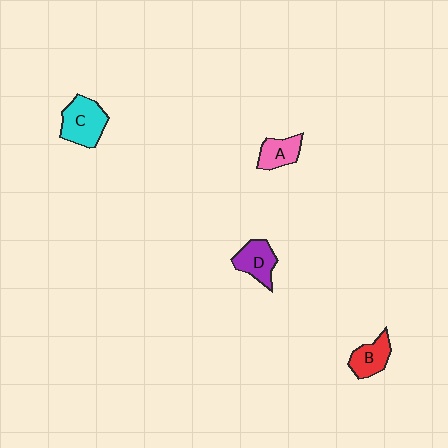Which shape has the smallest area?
Shape A (pink).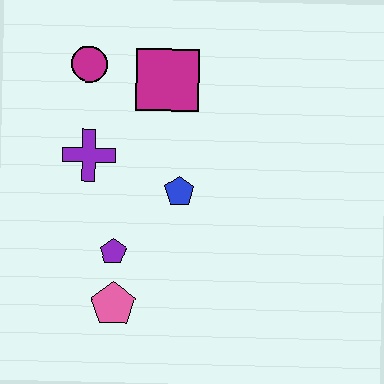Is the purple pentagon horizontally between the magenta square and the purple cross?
Yes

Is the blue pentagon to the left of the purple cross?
No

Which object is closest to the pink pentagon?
The purple pentagon is closest to the pink pentagon.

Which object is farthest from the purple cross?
The pink pentagon is farthest from the purple cross.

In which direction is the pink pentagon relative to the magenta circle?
The pink pentagon is below the magenta circle.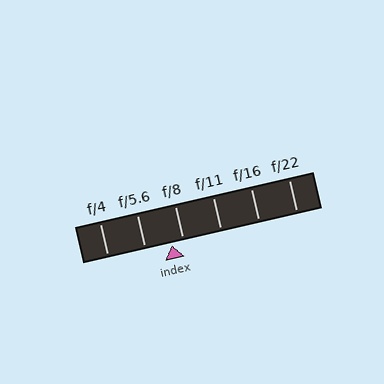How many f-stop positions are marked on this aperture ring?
There are 6 f-stop positions marked.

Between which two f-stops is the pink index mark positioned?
The index mark is between f/5.6 and f/8.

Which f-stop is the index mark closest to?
The index mark is closest to f/8.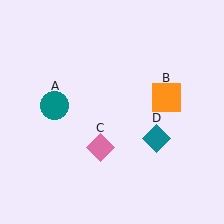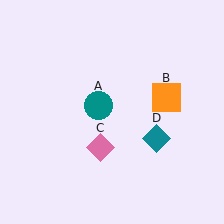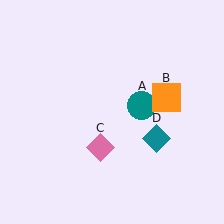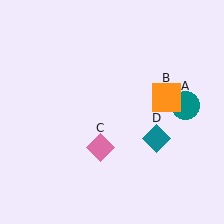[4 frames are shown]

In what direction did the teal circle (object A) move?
The teal circle (object A) moved right.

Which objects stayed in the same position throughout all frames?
Orange square (object B) and pink diamond (object C) and teal diamond (object D) remained stationary.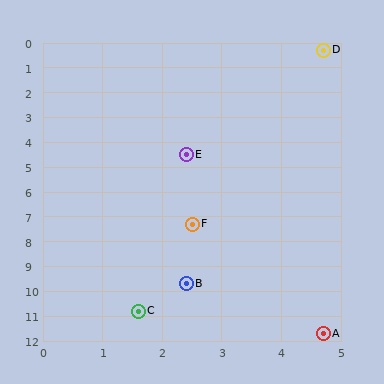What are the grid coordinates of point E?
Point E is at approximately (2.4, 4.5).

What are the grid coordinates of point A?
Point A is at approximately (4.7, 11.7).